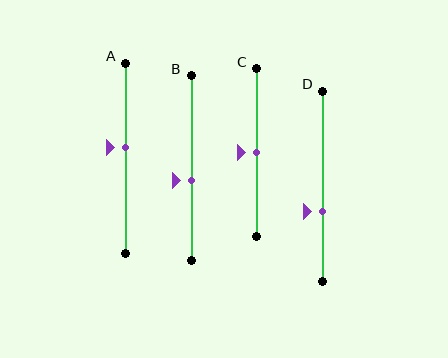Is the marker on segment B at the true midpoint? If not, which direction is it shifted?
No, the marker on segment B is shifted downward by about 7% of the segment length.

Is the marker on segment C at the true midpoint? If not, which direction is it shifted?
Yes, the marker on segment C is at the true midpoint.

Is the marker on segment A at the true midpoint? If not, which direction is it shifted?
No, the marker on segment A is shifted upward by about 6% of the segment length.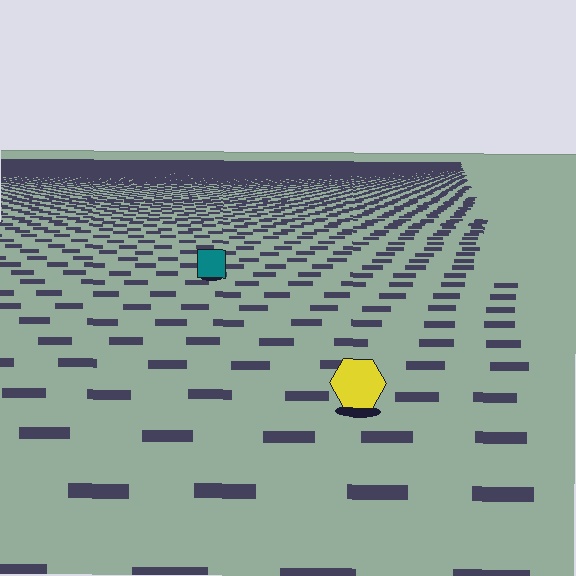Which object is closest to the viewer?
The yellow hexagon is closest. The texture marks near it are larger and more spread out.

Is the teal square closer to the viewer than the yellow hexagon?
No. The yellow hexagon is closer — you can tell from the texture gradient: the ground texture is coarser near it.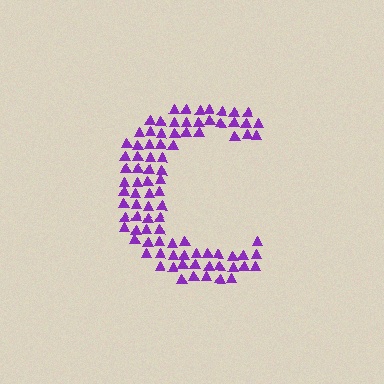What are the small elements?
The small elements are triangles.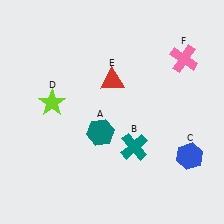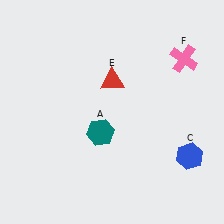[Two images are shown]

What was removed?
The teal cross (B), the lime star (D) were removed in Image 2.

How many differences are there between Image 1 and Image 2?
There are 2 differences between the two images.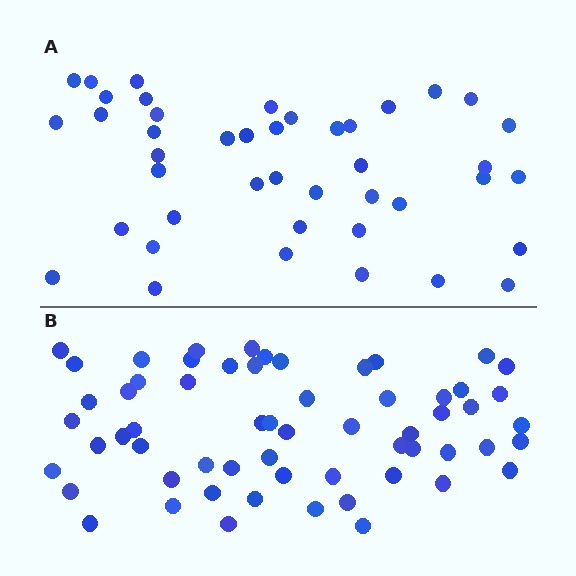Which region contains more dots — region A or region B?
Region B (the bottom region) has more dots.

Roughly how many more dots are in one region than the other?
Region B has approximately 15 more dots than region A.